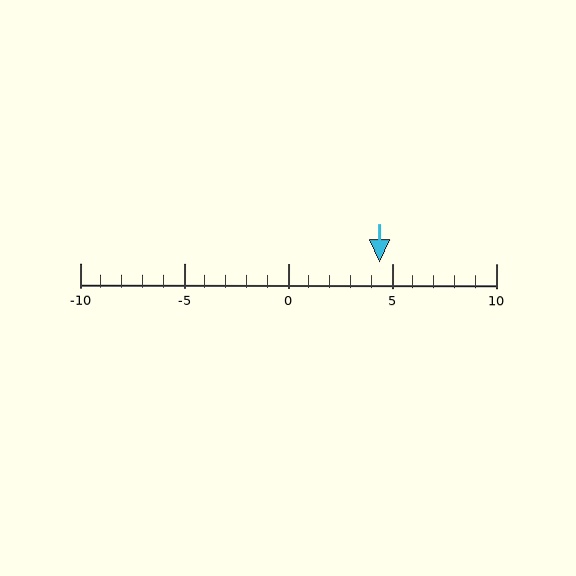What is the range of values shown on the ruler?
The ruler shows values from -10 to 10.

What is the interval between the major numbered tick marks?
The major tick marks are spaced 5 units apart.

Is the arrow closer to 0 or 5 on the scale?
The arrow is closer to 5.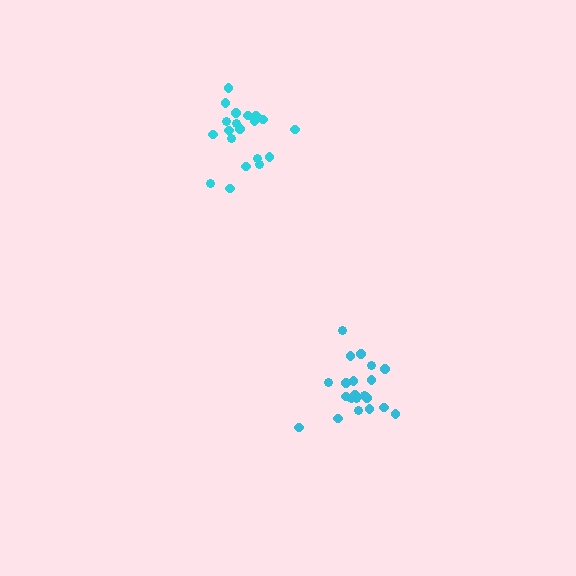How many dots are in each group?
Group 1: 21 dots, Group 2: 21 dots (42 total).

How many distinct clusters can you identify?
There are 2 distinct clusters.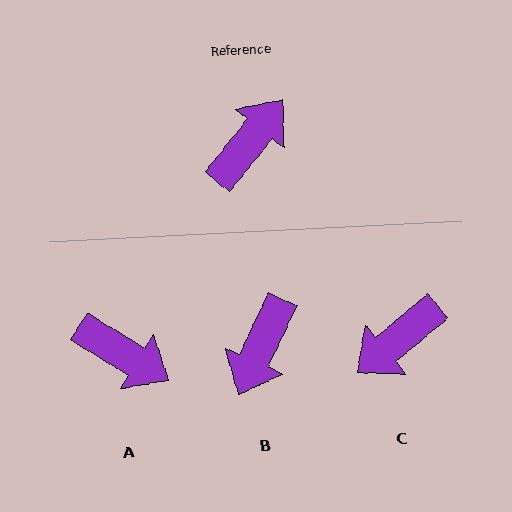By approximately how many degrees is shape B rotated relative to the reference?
Approximately 166 degrees clockwise.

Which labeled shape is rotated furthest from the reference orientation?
C, about 168 degrees away.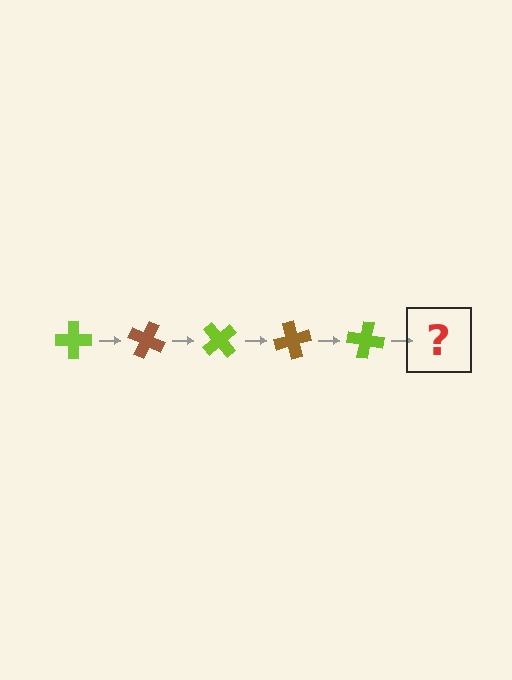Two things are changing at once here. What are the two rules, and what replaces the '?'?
The two rules are that it rotates 25 degrees each step and the color cycles through lime and brown. The '?' should be a brown cross, rotated 125 degrees from the start.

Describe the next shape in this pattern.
It should be a brown cross, rotated 125 degrees from the start.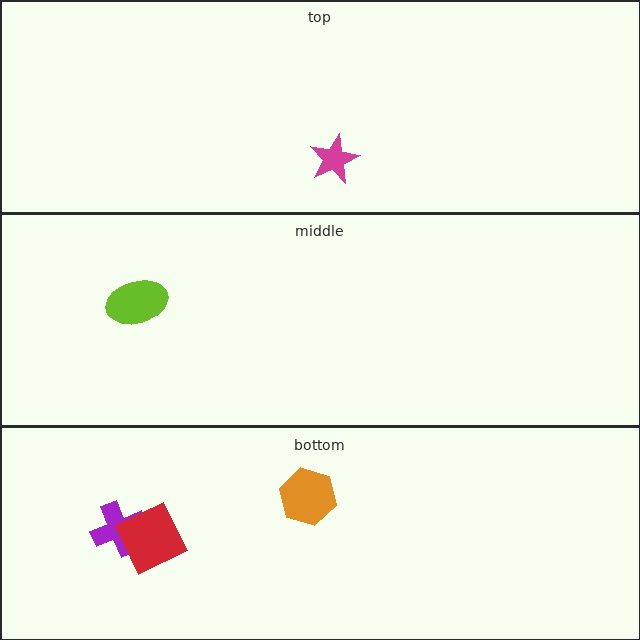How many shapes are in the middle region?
1.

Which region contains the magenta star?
The top region.